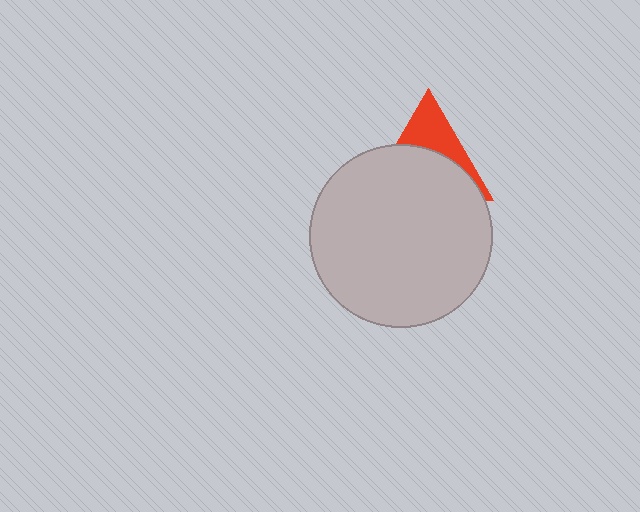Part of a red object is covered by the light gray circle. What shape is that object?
It is a triangle.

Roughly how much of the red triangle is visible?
A small part of it is visible (roughly 36%).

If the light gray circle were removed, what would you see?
You would see the complete red triangle.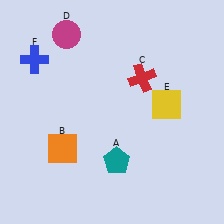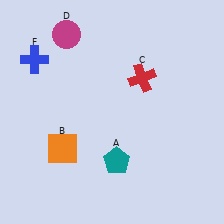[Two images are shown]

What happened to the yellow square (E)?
The yellow square (E) was removed in Image 2. It was in the top-right area of Image 1.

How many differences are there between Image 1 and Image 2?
There is 1 difference between the two images.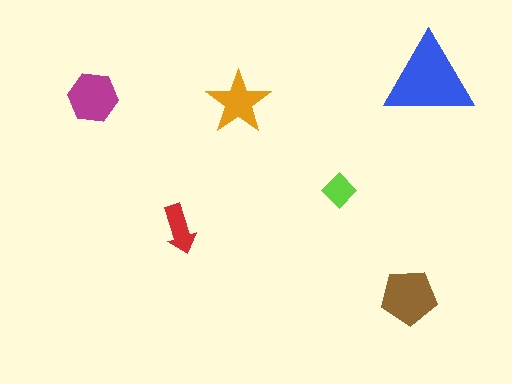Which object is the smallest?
The lime diamond.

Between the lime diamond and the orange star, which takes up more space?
The orange star.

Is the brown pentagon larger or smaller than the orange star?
Larger.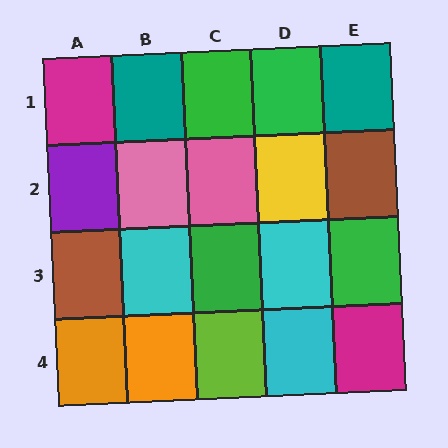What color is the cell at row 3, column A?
Brown.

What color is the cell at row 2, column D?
Yellow.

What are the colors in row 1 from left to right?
Magenta, teal, green, green, teal.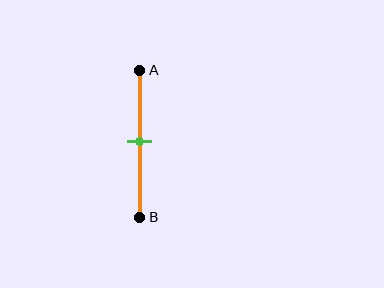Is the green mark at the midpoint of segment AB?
Yes, the mark is approximately at the midpoint.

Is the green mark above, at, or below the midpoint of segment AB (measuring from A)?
The green mark is approximately at the midpoint of segment AB.